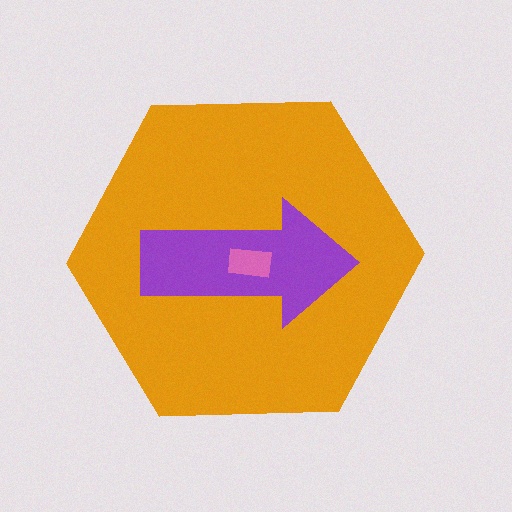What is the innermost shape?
The pink rectangle.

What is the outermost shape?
The orange hexagon.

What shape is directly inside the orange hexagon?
The purple arrow.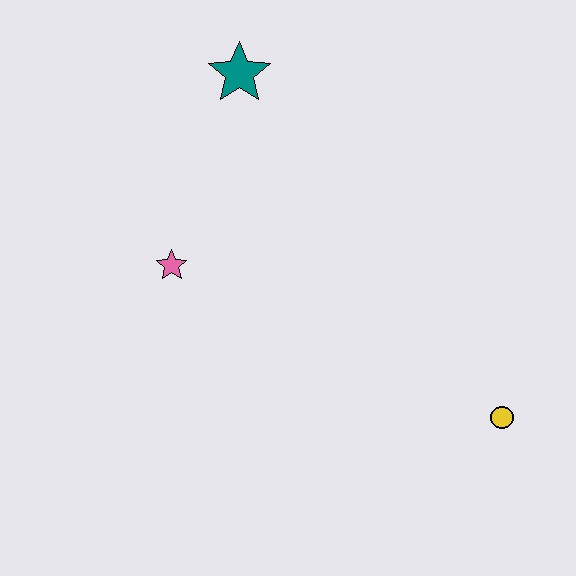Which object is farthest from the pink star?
The yellow circle is farthest from the pink star.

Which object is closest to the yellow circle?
The pink star is closest to the yellow circle.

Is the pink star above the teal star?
No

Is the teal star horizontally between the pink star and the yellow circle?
Yes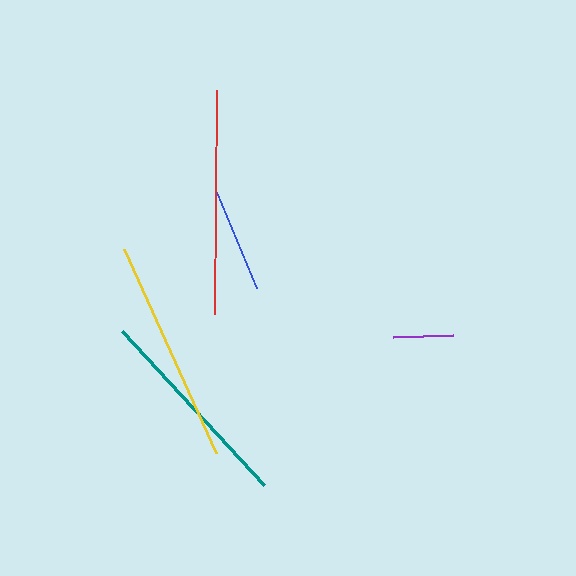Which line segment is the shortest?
The purple line is the shortest at approximately 61 pixels.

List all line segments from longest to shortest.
From longest to shortest: red, yellow, teal, blue, purple.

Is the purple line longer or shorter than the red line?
The red line is longer than the purple line.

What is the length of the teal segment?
The teal segment is approximately 209 pixels long.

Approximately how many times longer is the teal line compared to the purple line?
The teal line is approximately 3.5 times the length of the purple line.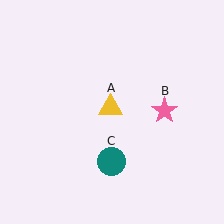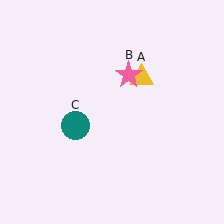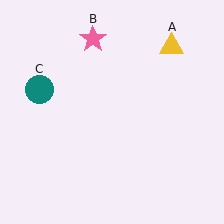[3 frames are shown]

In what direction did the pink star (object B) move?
The pink star (object B) moved up and to the left.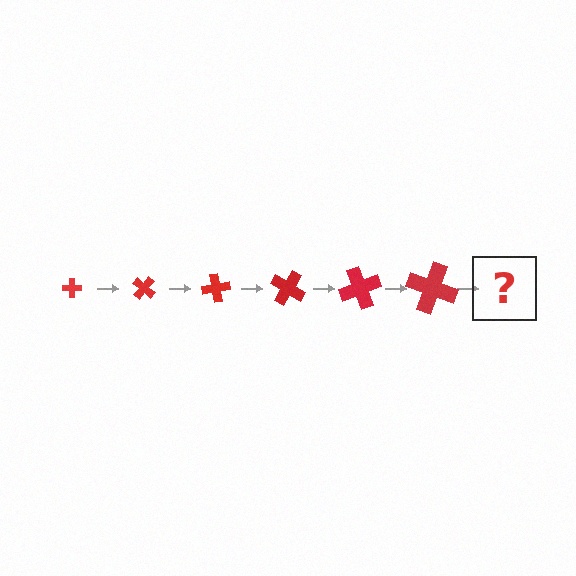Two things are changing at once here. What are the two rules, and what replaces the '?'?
The two rules are that the cross grows larger each step and it rotates 40 degrees each step. The '?' should be a cross, larger than the previous one and rotated 240 degrees from the start.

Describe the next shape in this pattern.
It should be a cross, larger than the previous one and rotated 240 degrees from the start.